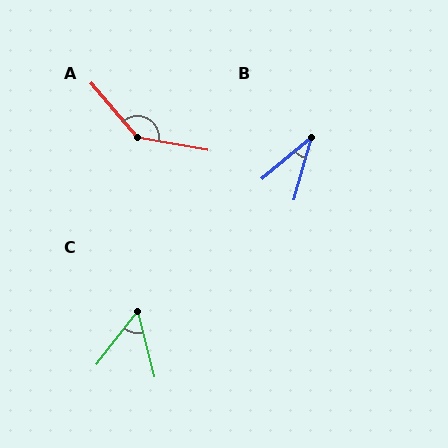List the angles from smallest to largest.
B (34°), C (52°), A (141°).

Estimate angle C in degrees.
Approximately 52 degrees.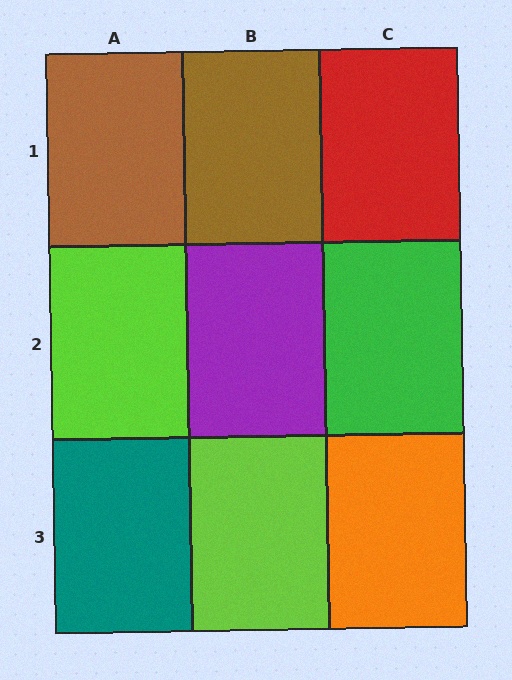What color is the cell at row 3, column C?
Orange.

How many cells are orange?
1 cell is orange.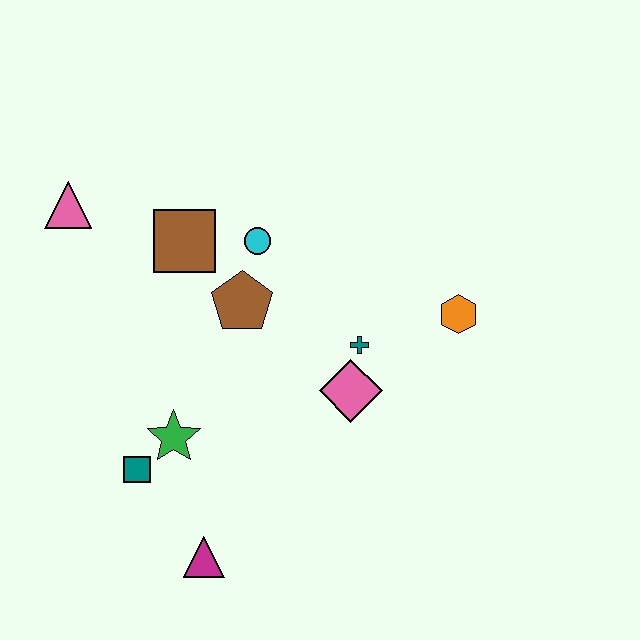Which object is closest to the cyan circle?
The brown pentagon is closest to the cyan circle.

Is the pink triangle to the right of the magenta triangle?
No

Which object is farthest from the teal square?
The orange hexagon is farthest from the teal square.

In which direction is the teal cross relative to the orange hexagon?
The teal cross is to the left of the orange hexagon.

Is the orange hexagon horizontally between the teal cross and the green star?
No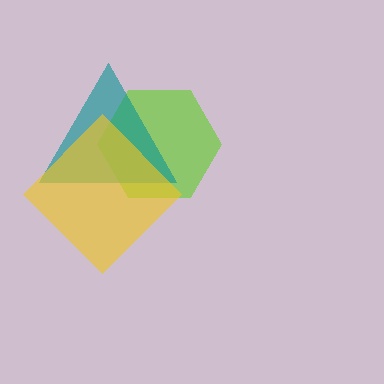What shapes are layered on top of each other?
The layered shapes are: a lime hexagon, a teal triangle, a yellow diamond.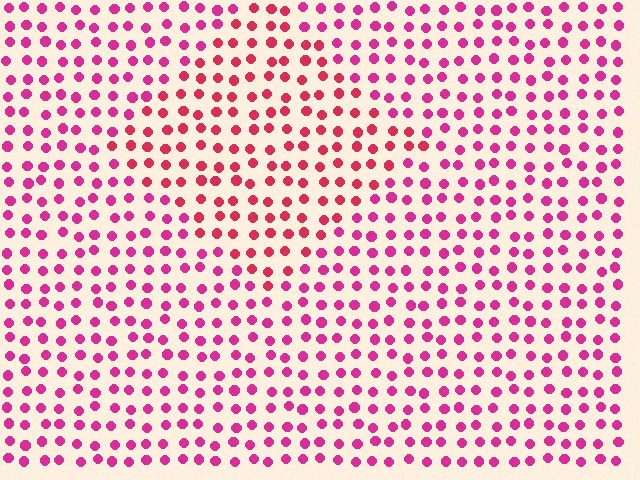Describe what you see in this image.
The image is filled with small magenta elements in a uniform arrangement. A diamond-shaped region is visible where the elements are tinted to a slightly different hue, forming a subtle color boundary.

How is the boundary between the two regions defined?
The boundary is defined purely by a slight shift in hue (about 22 degrees). Spacing, size, and orientation are identical on both sides.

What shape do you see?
I see a diamond.